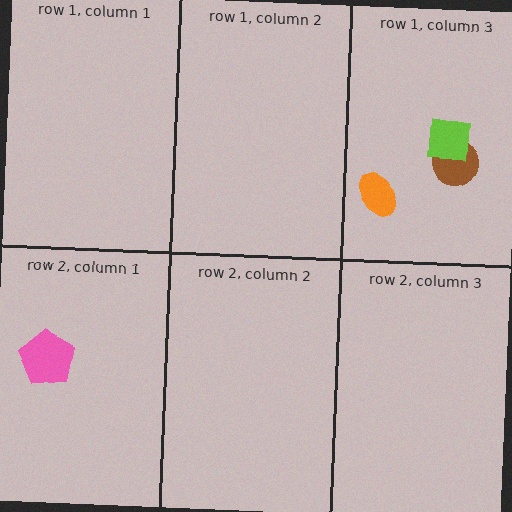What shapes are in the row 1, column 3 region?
The orange ellipse, the brown circle, the lime square.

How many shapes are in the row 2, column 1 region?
1.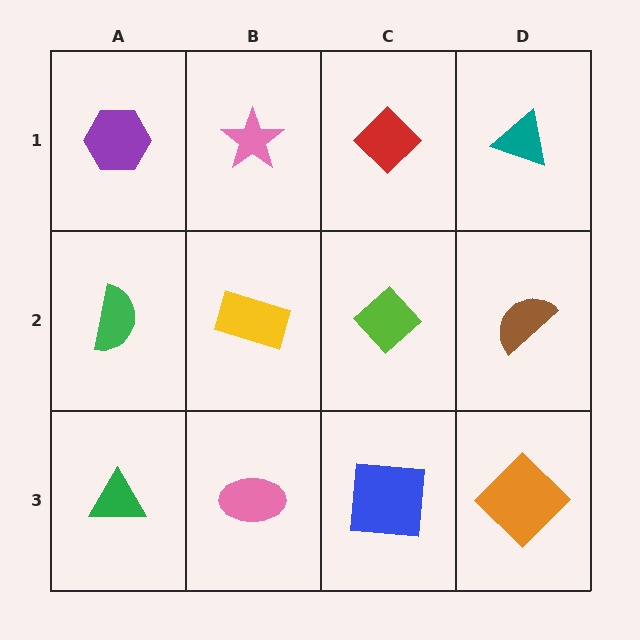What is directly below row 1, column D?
A brown semicircle.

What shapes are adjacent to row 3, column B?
A yellow rectangle (row 2, column B), a green triangle (row 3, column A), a blue square (row 3, column C).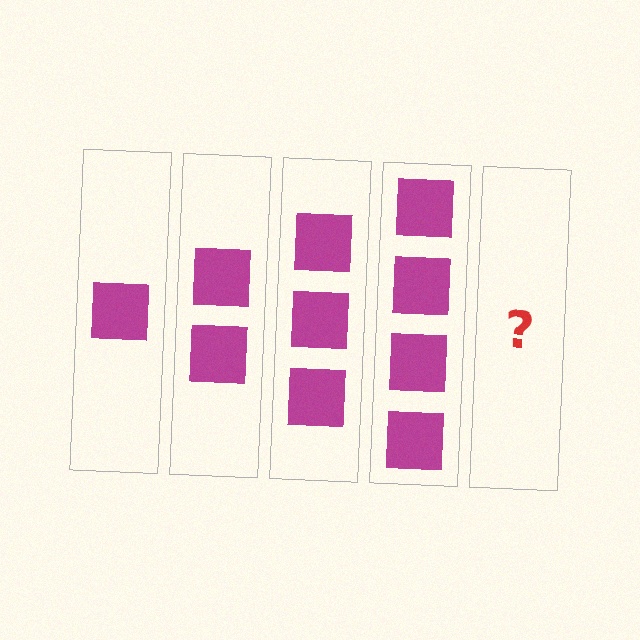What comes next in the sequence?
The next element should be 5 squares.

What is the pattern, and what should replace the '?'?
The pattern is that each step adds one more square. The '?' should be 5 squares.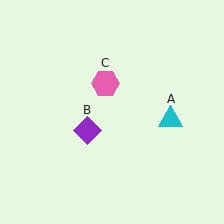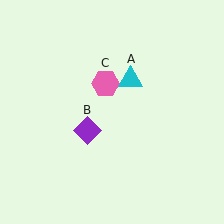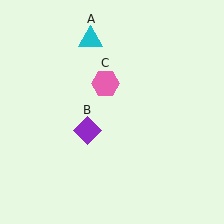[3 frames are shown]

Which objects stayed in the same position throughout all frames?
Purple diamond (object B) and pink hexagon (object C) remained stationary.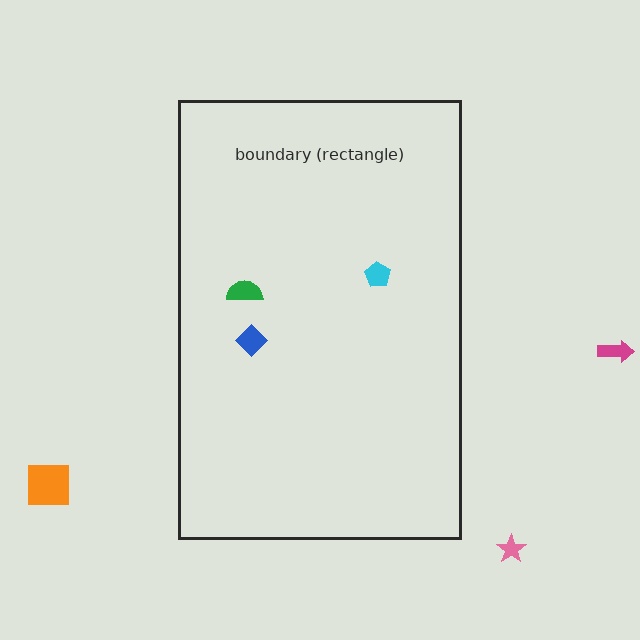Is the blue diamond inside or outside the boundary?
Inside.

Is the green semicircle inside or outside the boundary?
Inside.